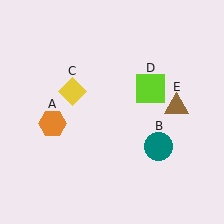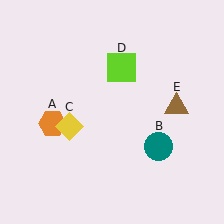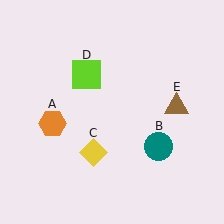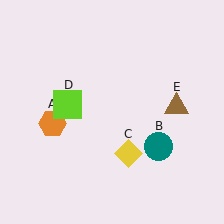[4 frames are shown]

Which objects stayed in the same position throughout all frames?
Orange hexagon (object A) and teal circle (object B) and brown triangle (object E) remained stationary.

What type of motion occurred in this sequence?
The yellow diamond (object C), lime square (object D) rotated counterclockwise around the center of the scene.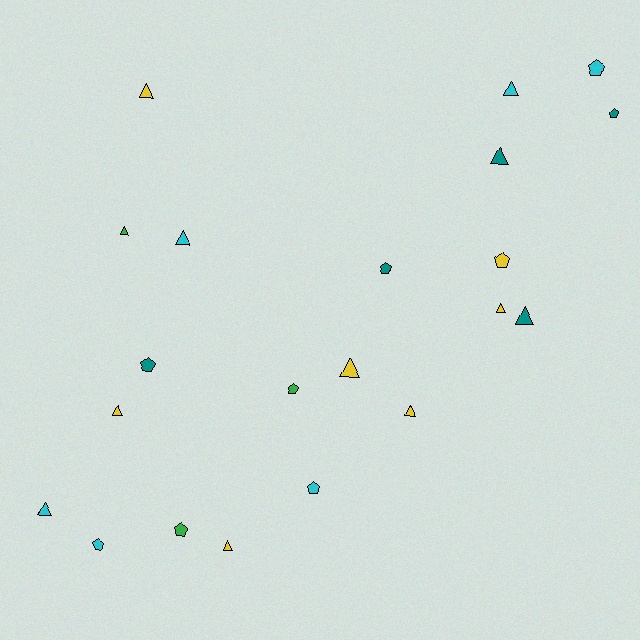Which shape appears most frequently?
Triangle, with 12 objects.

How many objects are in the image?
There are 21 objects.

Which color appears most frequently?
Yellow, with 7 objects.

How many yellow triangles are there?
There are 6 yellow triangles.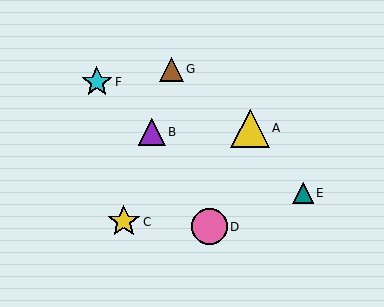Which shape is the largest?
The yellow triangle (labeled A) is the largest.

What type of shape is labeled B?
Shape B is a purple triangle.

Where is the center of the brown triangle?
The center of the brown triangle is at (171, 69).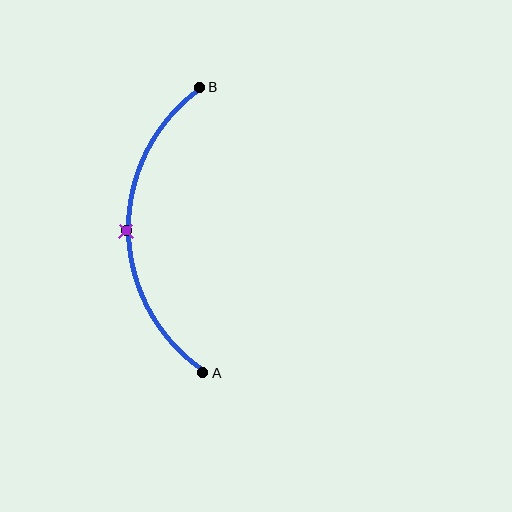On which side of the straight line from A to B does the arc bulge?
The arc bulges to the left of the straight line connecting A and B.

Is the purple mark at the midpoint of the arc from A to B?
Yes. The purple mark lies on the arc at equal arc-length from both A and B — it is the arc midpoint.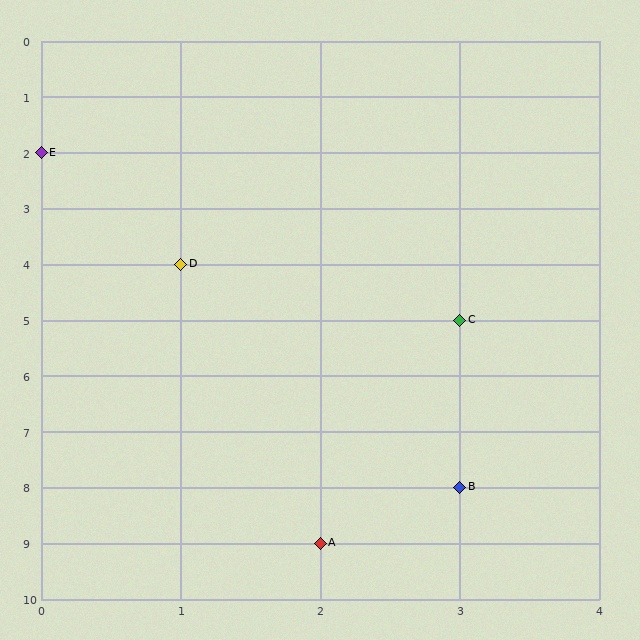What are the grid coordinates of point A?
Point A is at grid coordinates (2, 9).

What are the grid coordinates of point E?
Point E is at grid coordinates (0, 2).